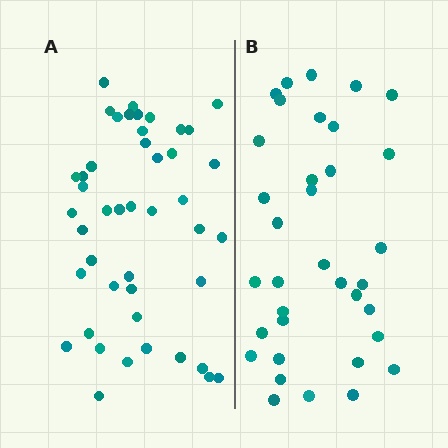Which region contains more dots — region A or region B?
Region A (the left region) has more dots.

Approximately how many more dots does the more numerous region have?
Region A has roughly 10 or so more dots than region B.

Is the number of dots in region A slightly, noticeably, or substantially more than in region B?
Region A has noticeably more, but not dramatically so. The ratio is roughly 1.3 to 1.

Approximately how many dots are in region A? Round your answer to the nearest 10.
About 40 dots. (The exact count is 45, which rounds to 40.)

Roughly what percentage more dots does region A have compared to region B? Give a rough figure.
About 30% more.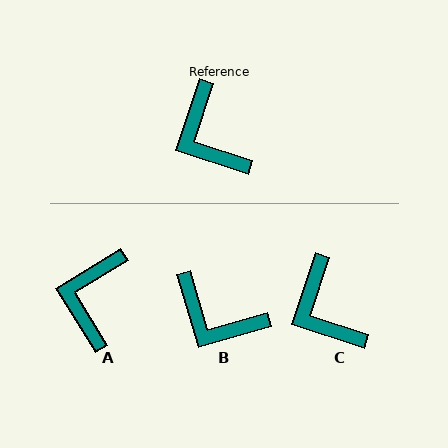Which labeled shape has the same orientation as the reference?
C.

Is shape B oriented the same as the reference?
No, it is off by about 35 degrees.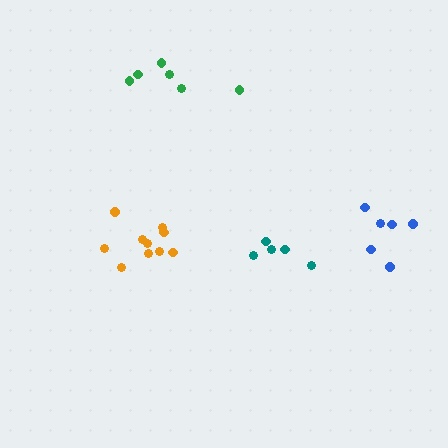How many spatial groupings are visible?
There are 4 spatial groupings.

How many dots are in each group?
Group 1: 6 dots, Group 2: 10 dots, Group 3: 6 dots, Group 4: 5 dots (27 total).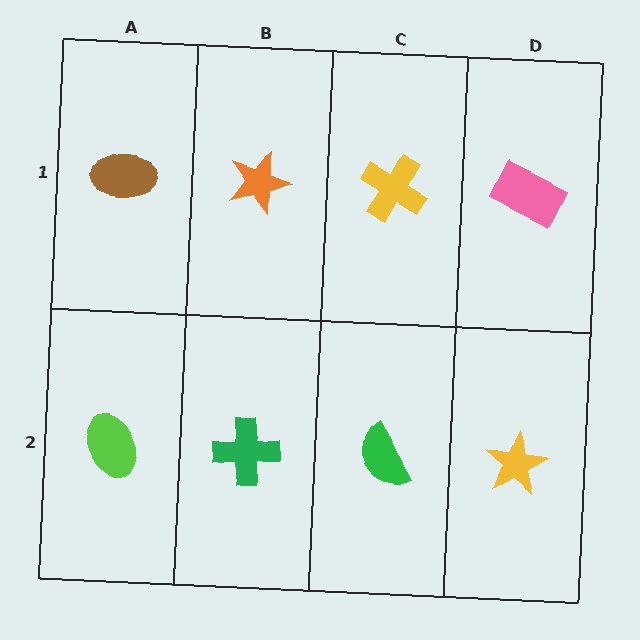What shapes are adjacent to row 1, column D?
A yellow star (row 2, column D), a yellow cross (row 1, column C).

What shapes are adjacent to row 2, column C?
A yellow cross (row 1, column C), a green cross (row 2, column B), a yellow star (row 2, column D).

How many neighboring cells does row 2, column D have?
2.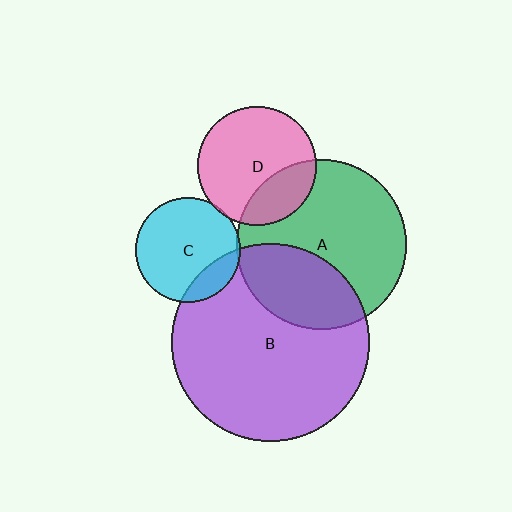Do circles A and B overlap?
Yes.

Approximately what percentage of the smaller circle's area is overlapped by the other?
Approximately 35%.